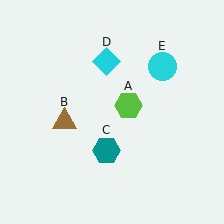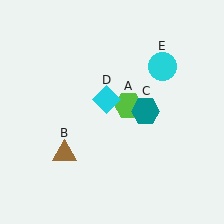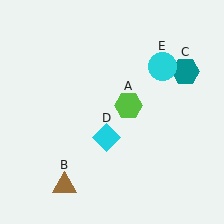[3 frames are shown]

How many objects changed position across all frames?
3 objects changed position: brown triangle (object B), teal hexagon (object C), cyan diamond (object D).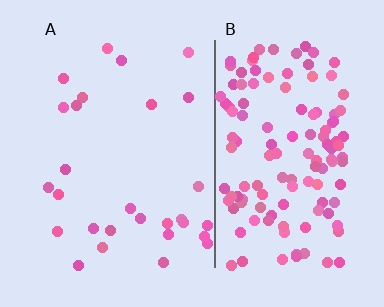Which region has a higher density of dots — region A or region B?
B (the right).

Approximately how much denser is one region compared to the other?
Approximately 4.8× — region B over region A.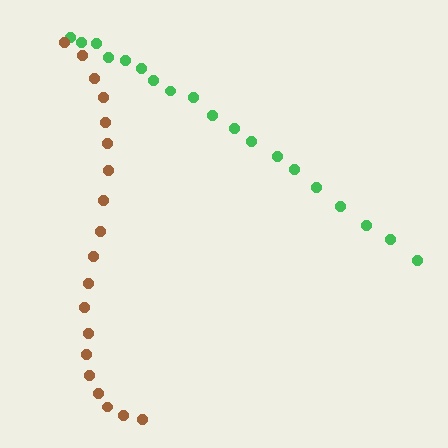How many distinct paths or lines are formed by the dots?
There are 2 distinct paths.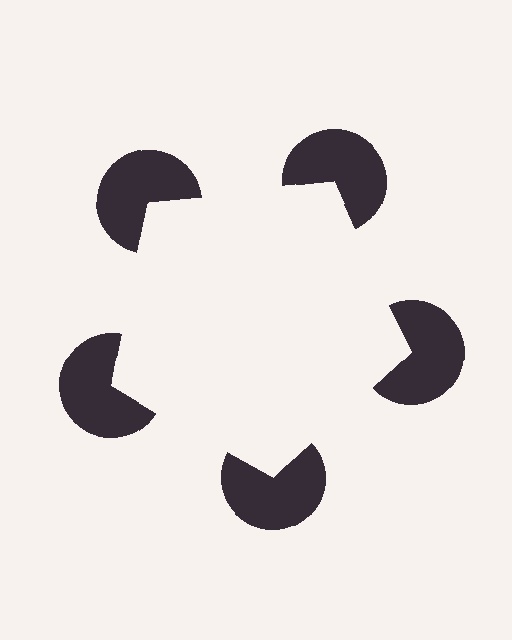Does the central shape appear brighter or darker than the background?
It typically appears slightly brighter than the background, even though no actual brightness change is drawn.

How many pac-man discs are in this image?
There are 5 — one at each vertex of the illusory pentagon.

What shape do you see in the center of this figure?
An illusory pentagon — its edges are inferred from the aligned wedge cuts in the pac-man discs, not physically drawn.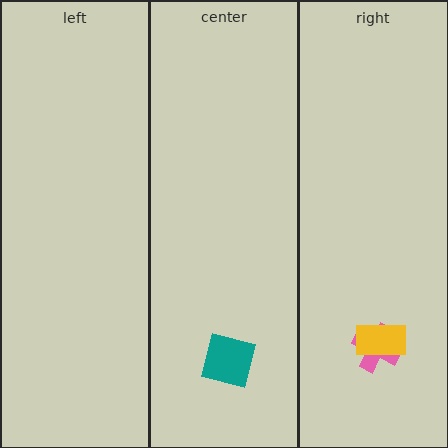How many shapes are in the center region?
1.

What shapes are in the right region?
The pink cross, the yellow rectangle.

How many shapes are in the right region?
2.